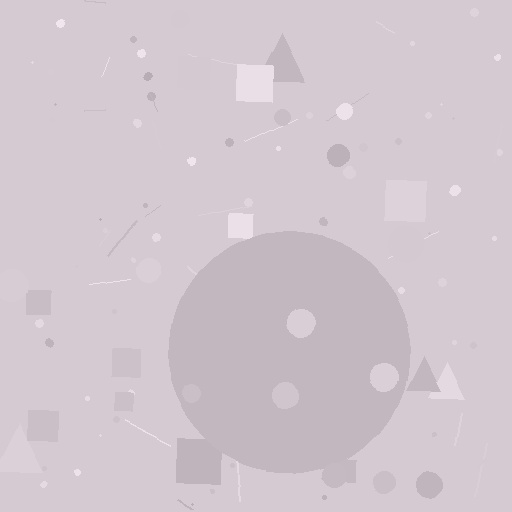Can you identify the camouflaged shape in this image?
The camouflaged shape is a circle.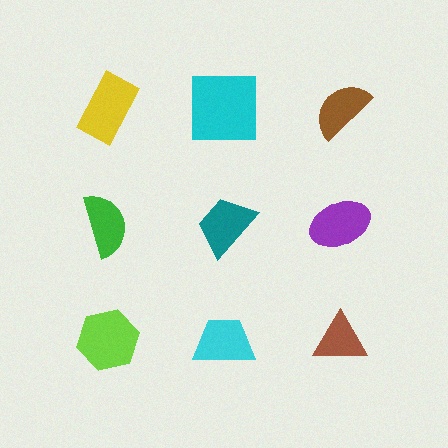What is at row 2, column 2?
A teal trapezoid.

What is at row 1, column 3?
A brown semicircle.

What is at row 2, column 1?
A green semicircle.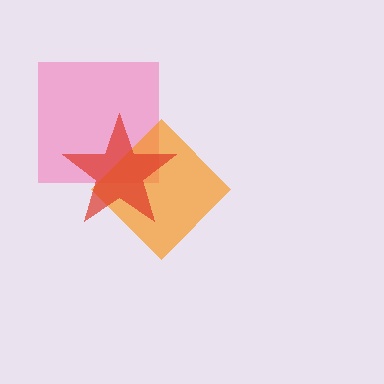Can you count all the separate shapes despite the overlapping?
Yes, there are 3 separate shapes.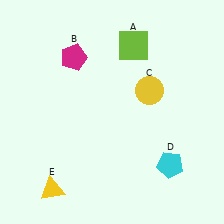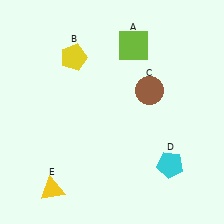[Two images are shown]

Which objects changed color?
B changed from magenta to yellow. C changed from yellow to brown.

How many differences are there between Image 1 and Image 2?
There are 2 differences between the two images.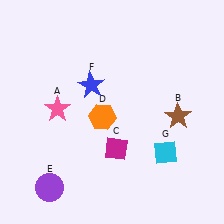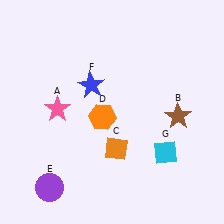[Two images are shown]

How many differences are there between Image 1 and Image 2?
There is 1 difference between the two images.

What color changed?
The diamond (C) changed from magenta in Image 1 to orange in Image 2.